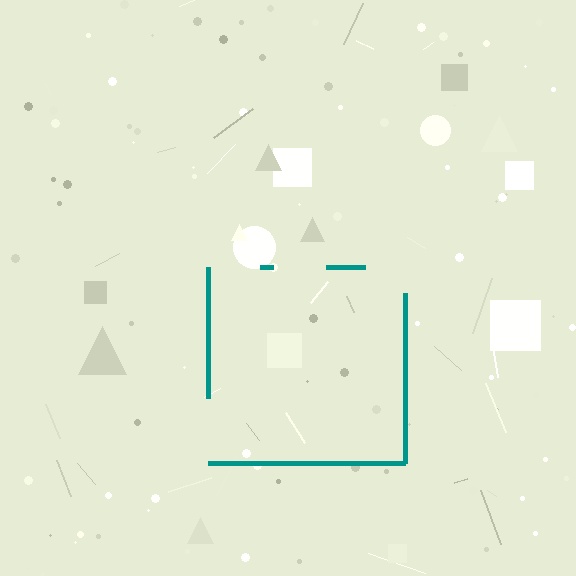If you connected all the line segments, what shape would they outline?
They would outline a square.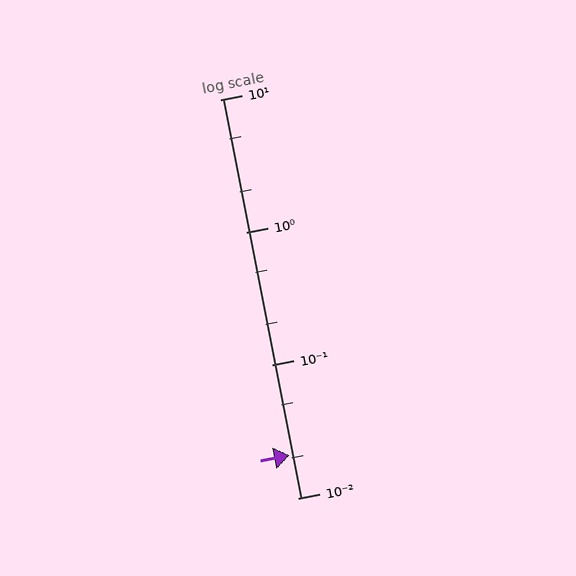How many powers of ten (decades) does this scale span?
The scale spans 3 decades, from 0.01 to 10.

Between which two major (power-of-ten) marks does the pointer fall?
The pointer is between 0.01 and 0.1.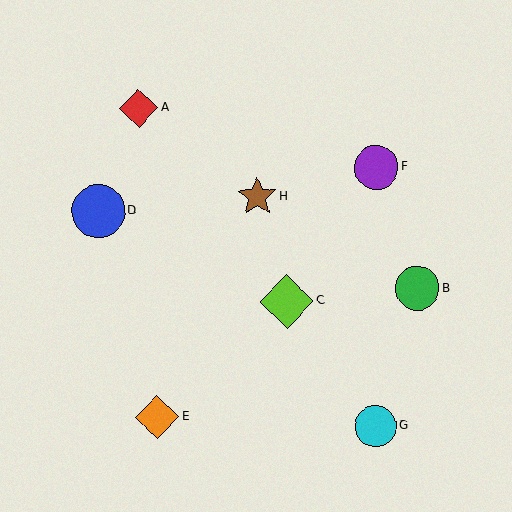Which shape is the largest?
The lime diamond (labeled C) is the largest.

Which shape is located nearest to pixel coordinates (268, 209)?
The brown star (labeled H) at (257, 196) is nearest to that location.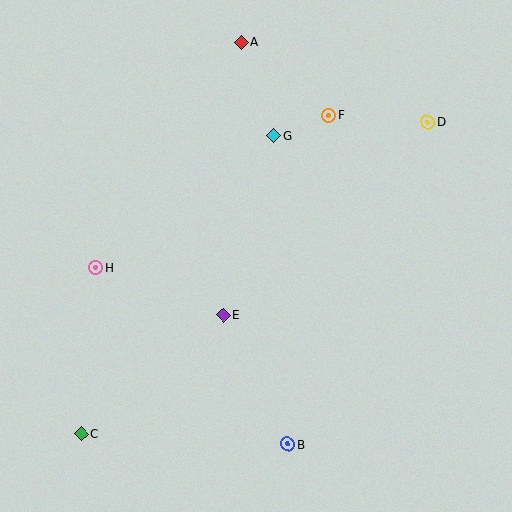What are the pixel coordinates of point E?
Point E is at (223, 315).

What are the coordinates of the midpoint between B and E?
The midpoint between B and E is at (256, 379).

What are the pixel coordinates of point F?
Point F is at (329, 115).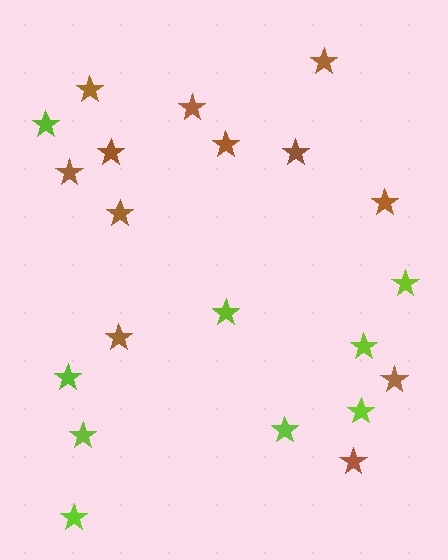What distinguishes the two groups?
There are 2 groups: one group of lime stars (9) and one group of brown stars (12).